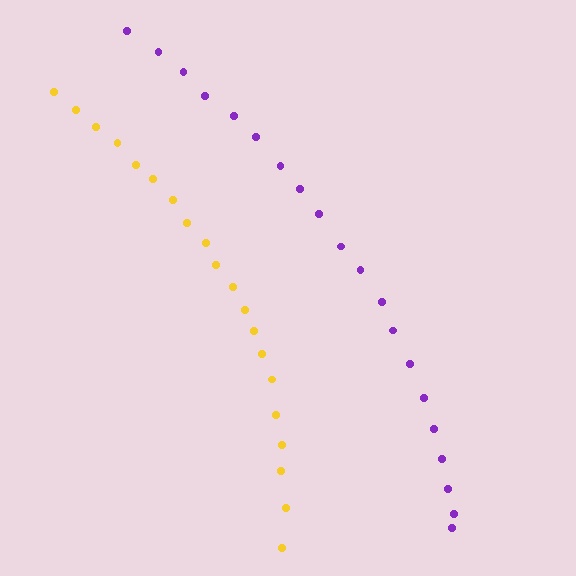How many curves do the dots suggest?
There are 2 distinct paths.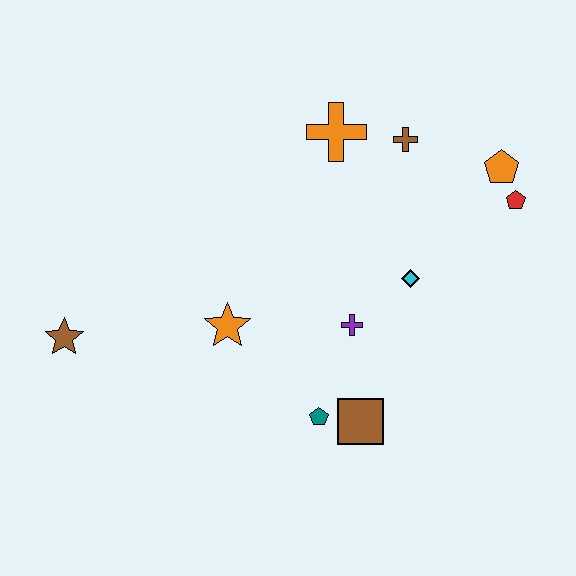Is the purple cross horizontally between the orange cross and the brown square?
Yes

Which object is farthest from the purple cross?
The brown star is farthest from the purple cross.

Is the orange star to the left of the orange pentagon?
Yes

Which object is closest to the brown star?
The orange star is closest to the brown star.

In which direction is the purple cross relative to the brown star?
The purple cross is to the right of the brown star.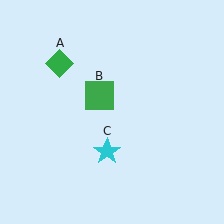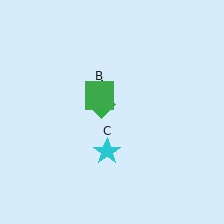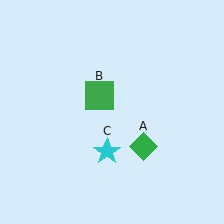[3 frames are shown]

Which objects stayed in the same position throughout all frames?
Green square (object B) and cyan star (object C) remained stationary.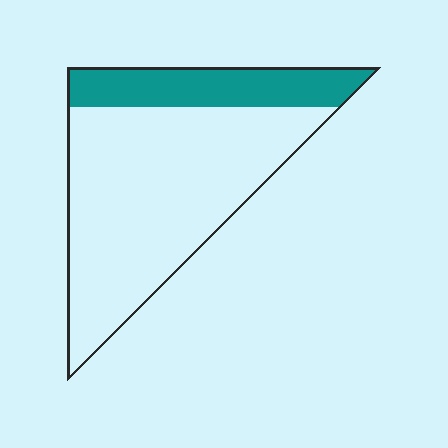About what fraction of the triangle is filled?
About one quarter (1/4).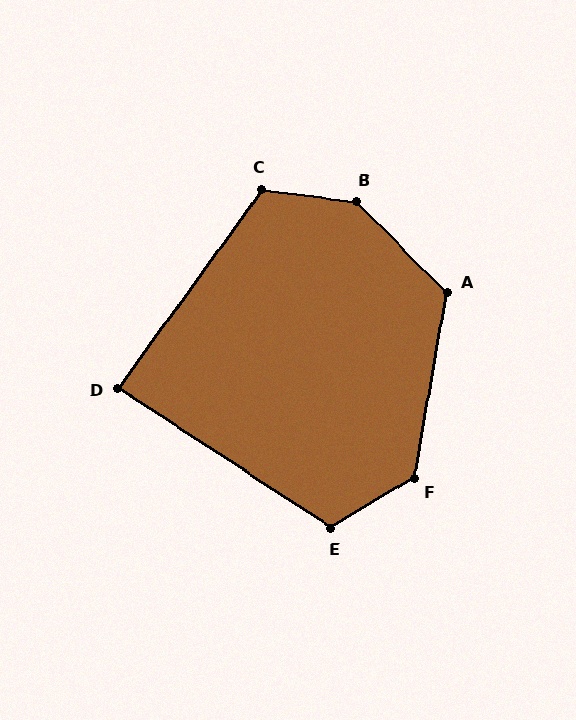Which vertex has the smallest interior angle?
D, at approximately 87 degrees.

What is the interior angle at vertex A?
Approximately 125 degrees (obtuse).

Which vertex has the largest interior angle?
B, at approximately 142 degrees.